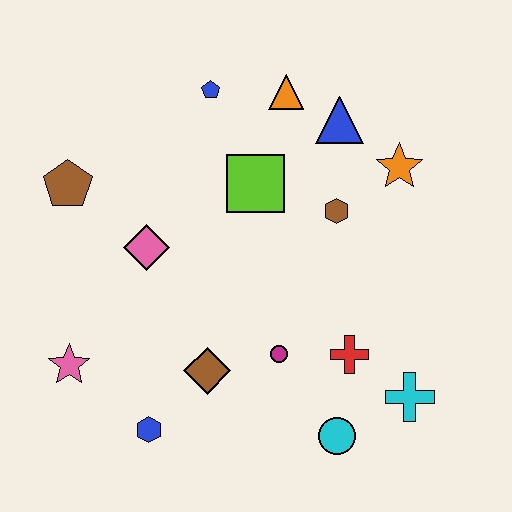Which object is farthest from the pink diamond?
The cyan cross is farthest from the pink diamond.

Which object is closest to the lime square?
The brown hexagon is closest to the lime square.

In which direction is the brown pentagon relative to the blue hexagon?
The brown pentagon is above the blue hexagon.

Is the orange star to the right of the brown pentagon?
Yes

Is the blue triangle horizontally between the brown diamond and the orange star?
Yes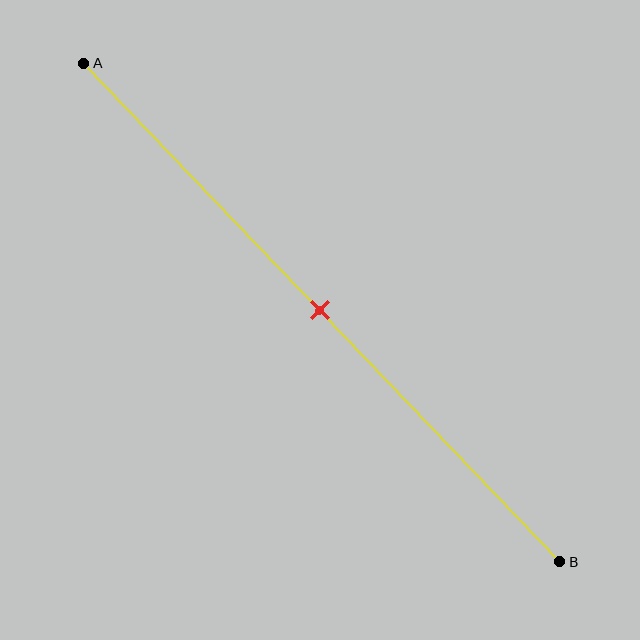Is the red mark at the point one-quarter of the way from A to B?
No, the mark is at about 50% from A, not at the 25% one-quarter point.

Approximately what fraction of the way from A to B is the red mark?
The red mark is approximately 50% of the way from A to B.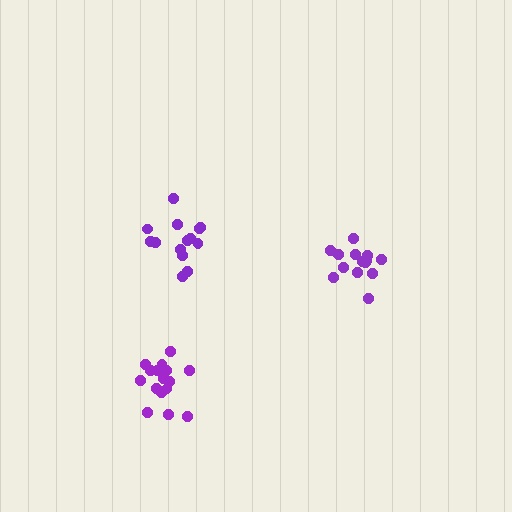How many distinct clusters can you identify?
There are 3 distinct clusters.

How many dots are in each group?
Group 1: 14 dots, Group 2: 14 dots, Group 3: 16 dots (44 total).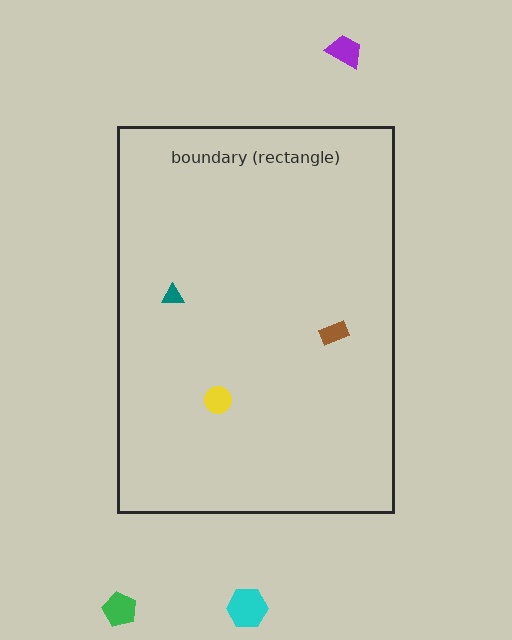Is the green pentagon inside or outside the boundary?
Outside.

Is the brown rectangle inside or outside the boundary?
Inside.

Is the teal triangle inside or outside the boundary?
Inside.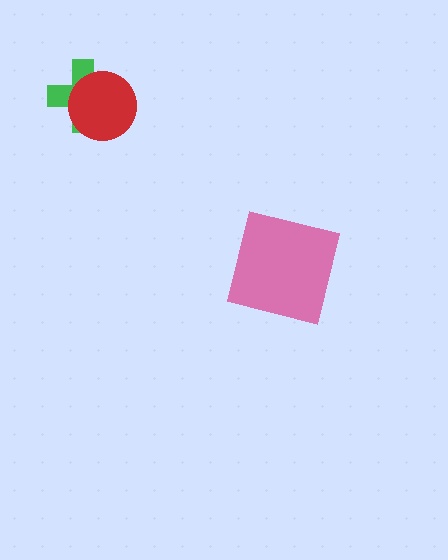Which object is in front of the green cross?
The red circle is in front of the green cross.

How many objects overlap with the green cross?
1 object overlaps with the green cross.